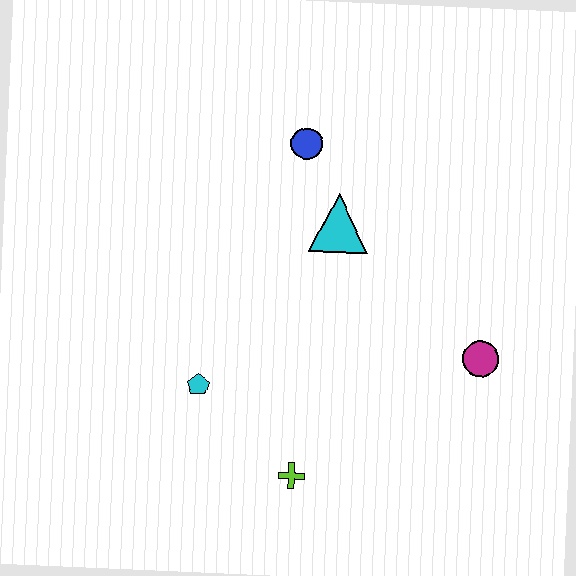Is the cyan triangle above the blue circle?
No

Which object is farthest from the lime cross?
The blue circle is farthest from the lime cross.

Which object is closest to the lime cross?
The cyan pentagon is closest to the lime cross.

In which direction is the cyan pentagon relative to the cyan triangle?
The cyan pentagon is below the cyan triangle.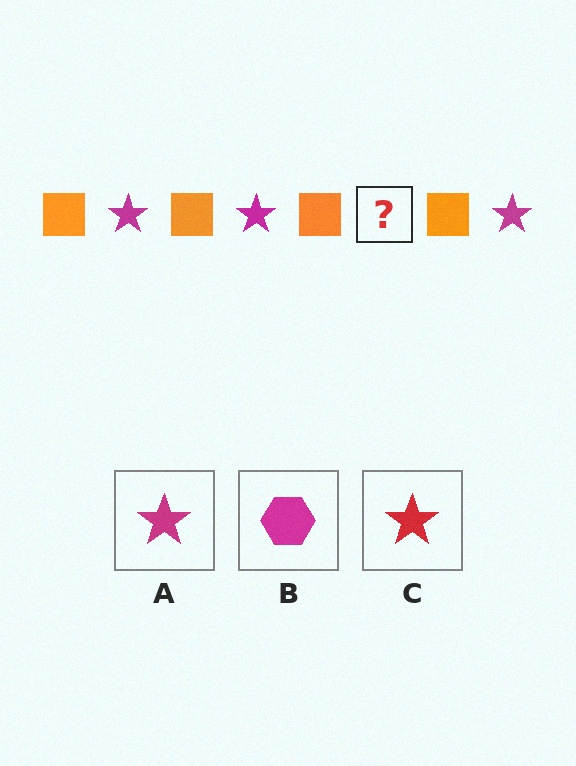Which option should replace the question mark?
Option A.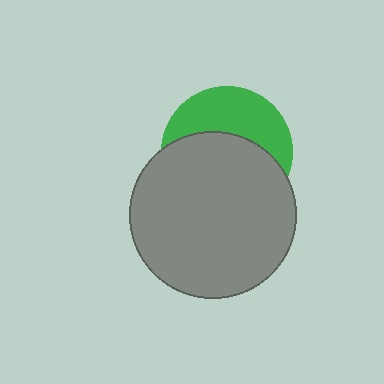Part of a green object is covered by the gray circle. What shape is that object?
It is a circle.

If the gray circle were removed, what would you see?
You would see the complete green circle.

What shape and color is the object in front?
The object in front is a gray circle.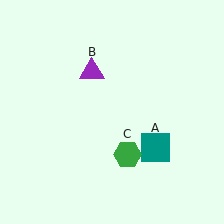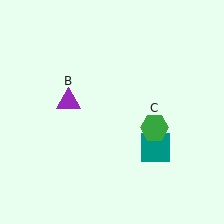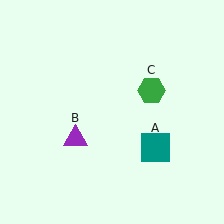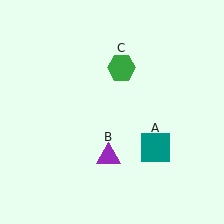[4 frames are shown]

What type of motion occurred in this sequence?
The purple triangle (object B), green hexagon (object C) rotated counterclockwise around the center of the scene.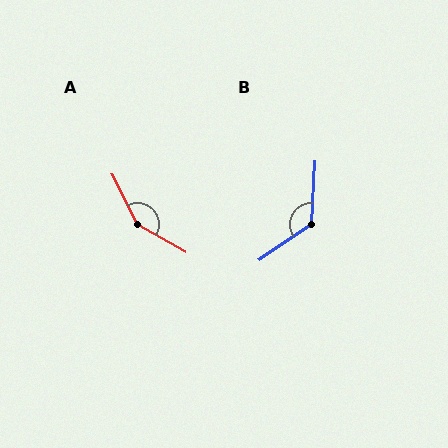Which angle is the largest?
A, at approximately 146 degrees.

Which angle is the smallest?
B, at approximately 127 degrees.